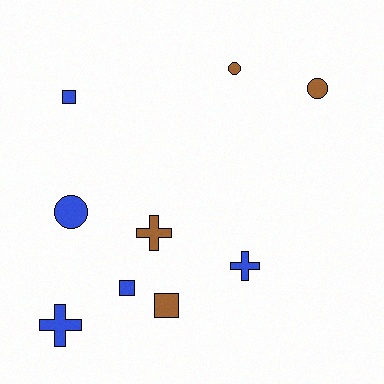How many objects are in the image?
There are 9 objects.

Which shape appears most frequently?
Circle, with 3 objects.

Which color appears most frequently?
Blue, with 5 objects.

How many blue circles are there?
There is 1 blue circle.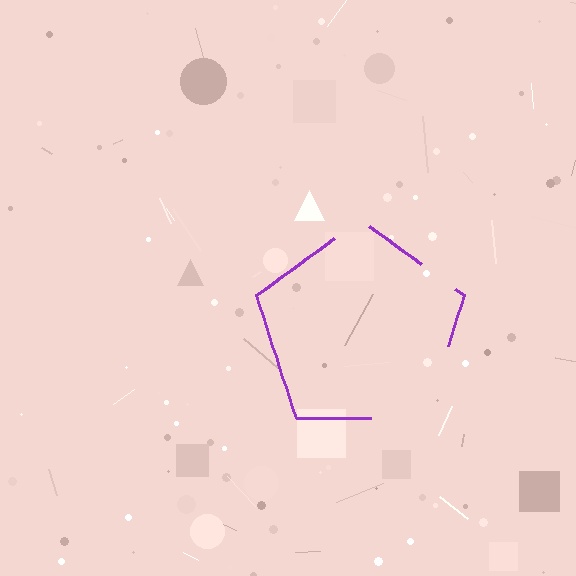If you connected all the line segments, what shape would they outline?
They would outline a pentagon.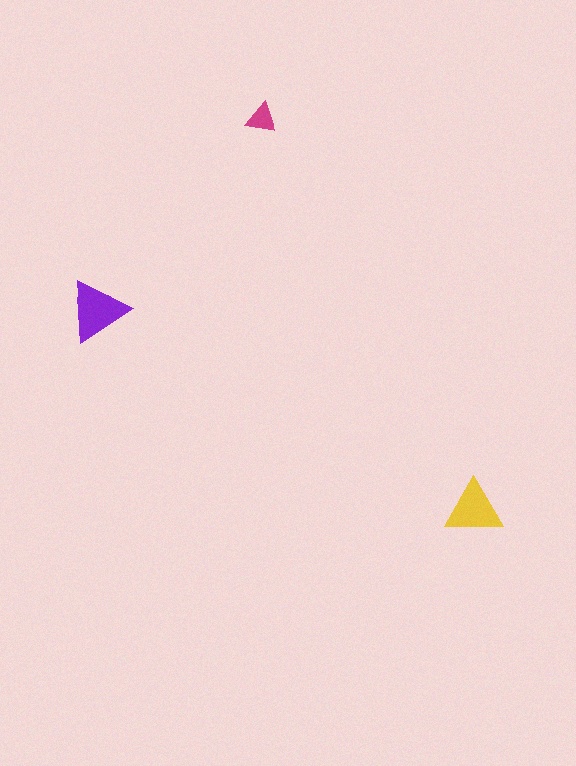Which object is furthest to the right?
The yellow triangle is rightmost.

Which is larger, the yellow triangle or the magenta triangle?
The yellow one.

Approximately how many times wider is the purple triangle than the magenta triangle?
About 2 times wider.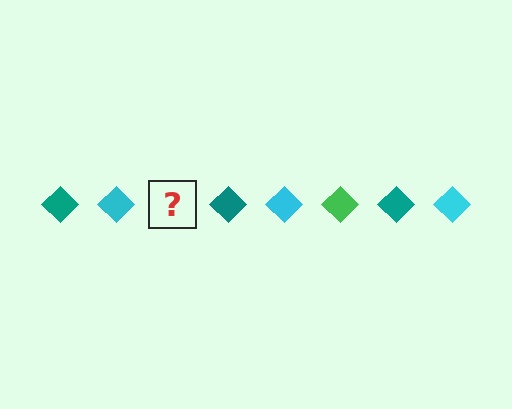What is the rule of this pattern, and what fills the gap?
The rule is that the pattern cycles through teal, cyan, green diamonds. The gap should be filled with a green diamond.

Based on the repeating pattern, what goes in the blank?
The blank should be a green diamond.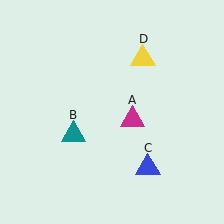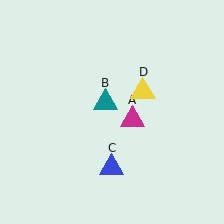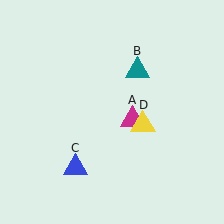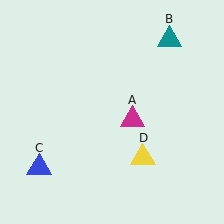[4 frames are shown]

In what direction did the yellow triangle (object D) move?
The yellow triangle (object D) moved down.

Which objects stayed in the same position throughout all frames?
Magenta triangle (object A) remained stationary.